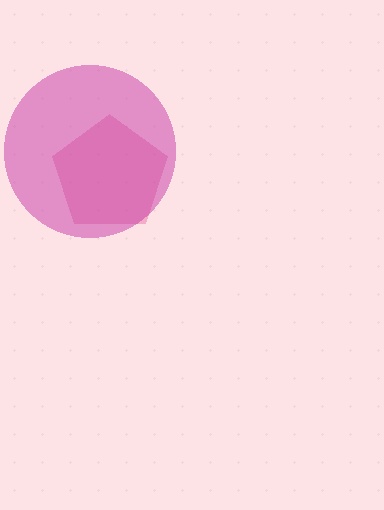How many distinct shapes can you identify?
There are 2 distinct shapes: a pink pentagon, a magenta circle.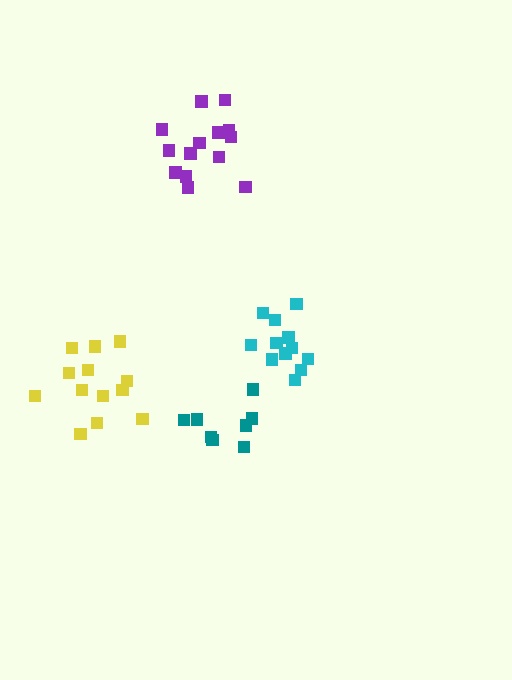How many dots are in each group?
Group 1: 14 dots, Group 2: 8 dots, Group 3: 12 dots, Group 4: 14 dots (48 total).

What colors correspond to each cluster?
The clusters are colored: yellow, teal, cyan, purple.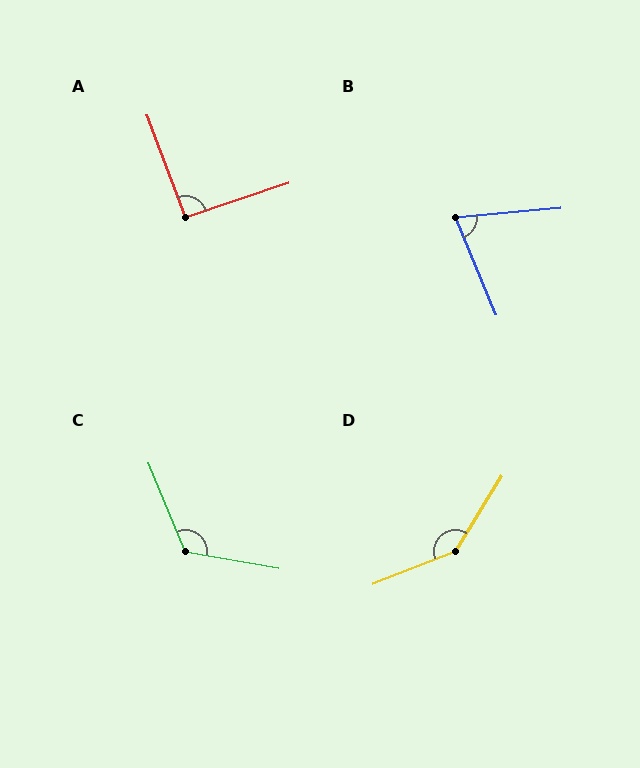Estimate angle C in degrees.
Approximately 122 degrees.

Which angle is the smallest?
B, at approximately 73 degrees.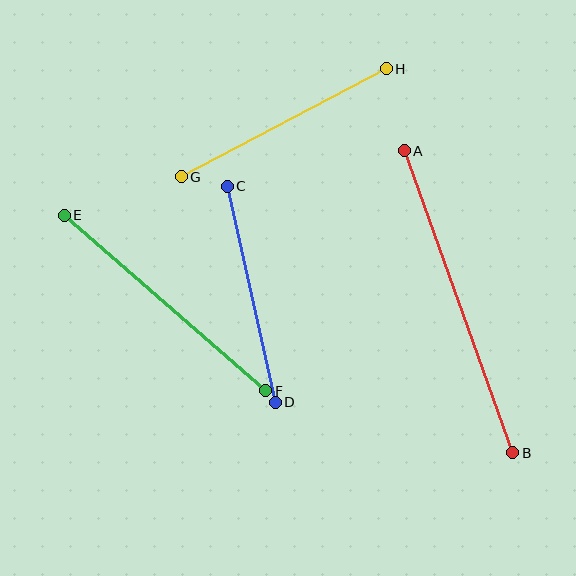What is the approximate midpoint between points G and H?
The midpoint is at approximately (284, 123) pixels.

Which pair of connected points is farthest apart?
Points A and B are farthest apart.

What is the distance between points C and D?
The distance is approximately 221 pixels.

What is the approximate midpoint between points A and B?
The midpoint is at approximately (459, 302) pixels.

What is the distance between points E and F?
The distance is approximately 267 pixels.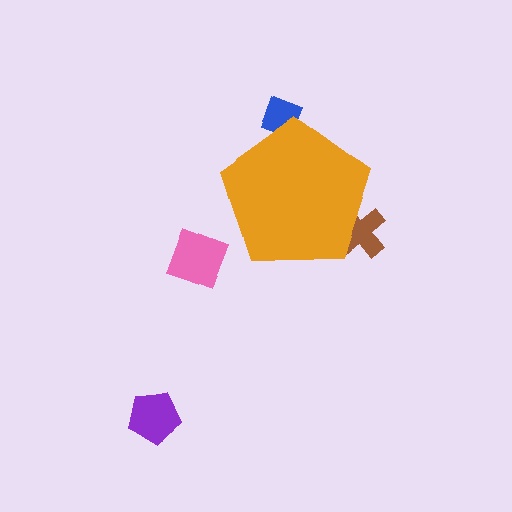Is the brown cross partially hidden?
Yes, the brown cross is partially hidden behind the orange pentagon.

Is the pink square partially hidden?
No, the pink square is fully visible.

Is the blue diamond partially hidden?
Yes, the blue diamond is partially hidden behind the orange pentagon.